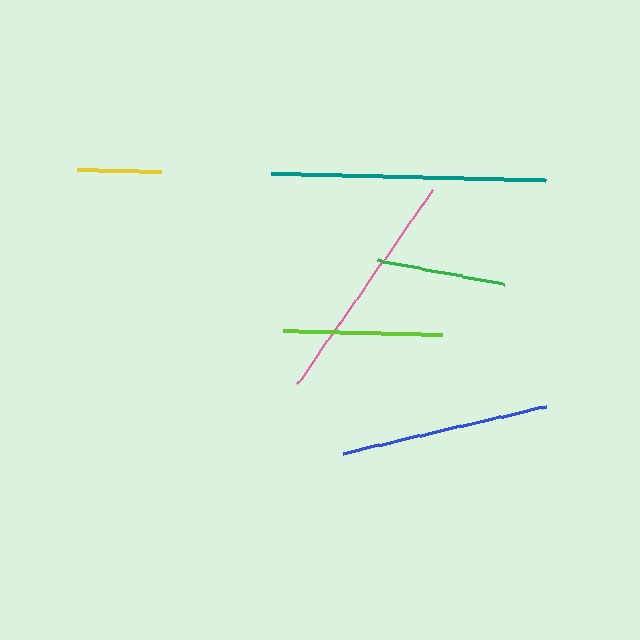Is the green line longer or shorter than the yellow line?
The green line is longer than the yellow line.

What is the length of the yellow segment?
The yellow segment is approximately 85 pixels long.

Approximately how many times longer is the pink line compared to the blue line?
The pink line is approximately 1.1 times the length of the blue line.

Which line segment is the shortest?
The yellow line is the shortest at approximately 85 pixels.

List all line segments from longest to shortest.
From longest to shortest: teal, pink, blue, lime, green, yellow.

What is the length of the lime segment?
The lime segment is approximately 159 pixels long.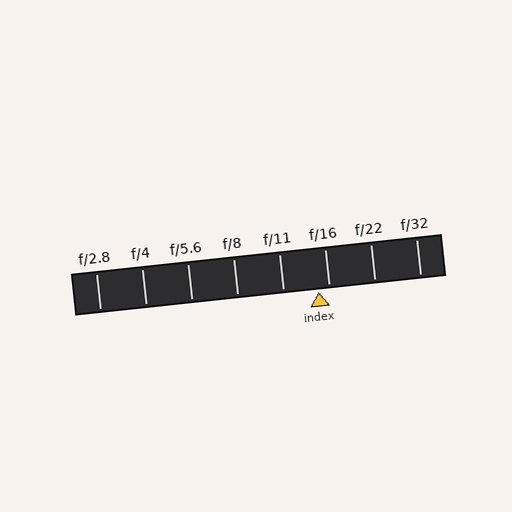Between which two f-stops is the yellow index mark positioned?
The index mark is between f/11 and f/16.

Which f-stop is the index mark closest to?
The index mark is closest to f/16.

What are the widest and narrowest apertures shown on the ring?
The widest aperture shown is f/2.8 and the narrowest is f/32.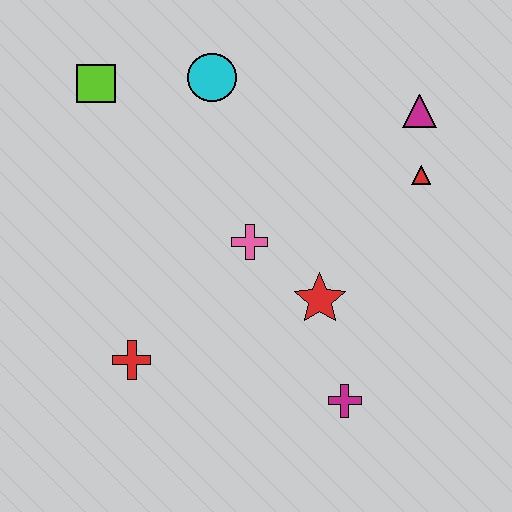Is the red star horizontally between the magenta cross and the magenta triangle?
No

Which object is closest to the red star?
The pink cross is closest to the red star.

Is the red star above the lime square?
No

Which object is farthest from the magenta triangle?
The red cross is farthest from the magenta triangle.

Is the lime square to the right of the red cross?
No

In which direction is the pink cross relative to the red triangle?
The pink cross is to the left of the red triangle.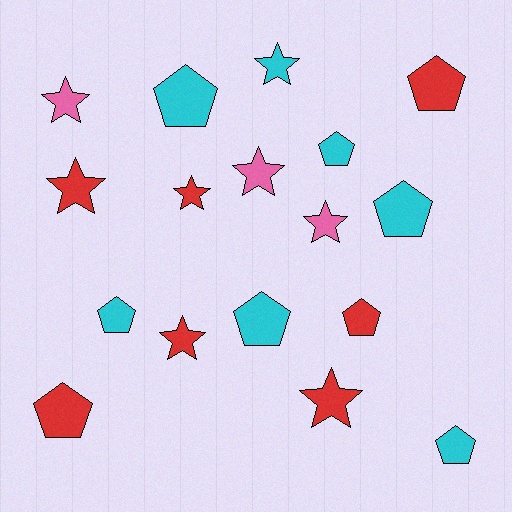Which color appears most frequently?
Red, with 7 objects.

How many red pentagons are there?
There are 3 red pentagons.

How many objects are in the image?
There are 17 objects.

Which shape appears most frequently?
Pentagon, with 9 objects.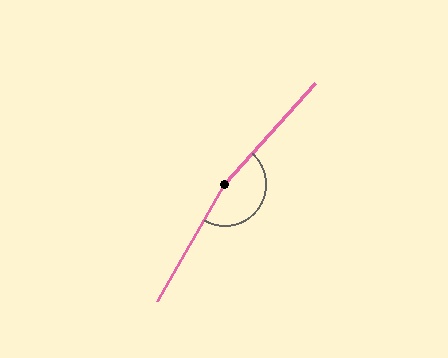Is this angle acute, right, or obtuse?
It is obtuse.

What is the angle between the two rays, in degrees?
Approximately 168 degrees.